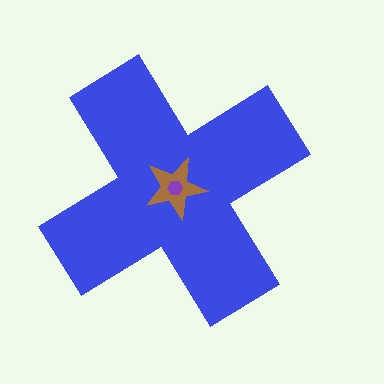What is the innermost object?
The purple hexagon.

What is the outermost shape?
The blue cross.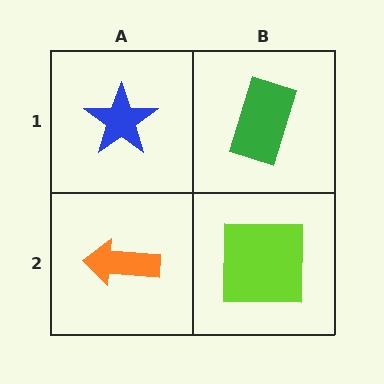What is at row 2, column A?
An orange arrow.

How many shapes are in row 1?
2 shapes.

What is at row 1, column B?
A green rectangle.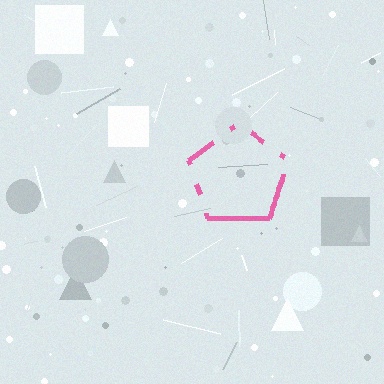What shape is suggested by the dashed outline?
The dashed outline suggests a pentagon.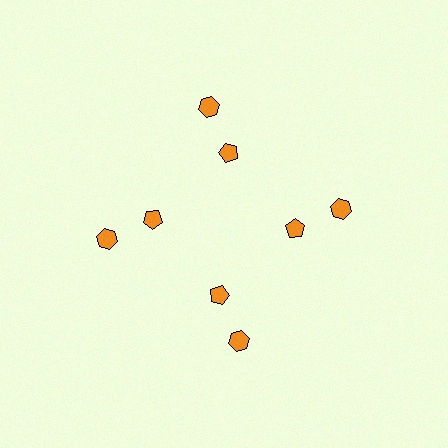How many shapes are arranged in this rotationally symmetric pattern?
There are 8 shapes, arranged in 4 groups of 2.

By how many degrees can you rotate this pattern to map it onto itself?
The pattern maps onto itself every 90 degrees of rotation.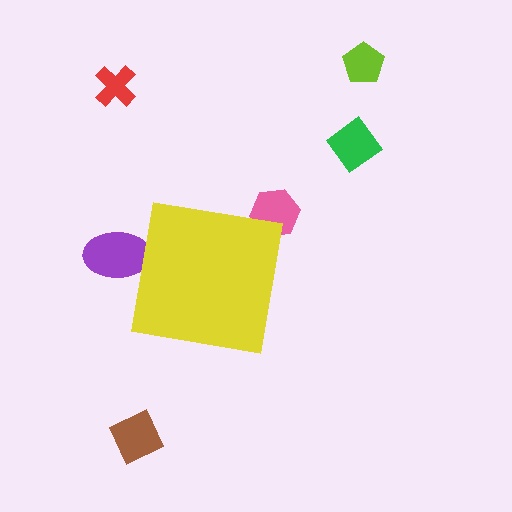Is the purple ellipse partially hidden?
Yes, the purple ellipse is partially hidden behind the yellow square.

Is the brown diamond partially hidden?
No, the brown diamond is fully visible.